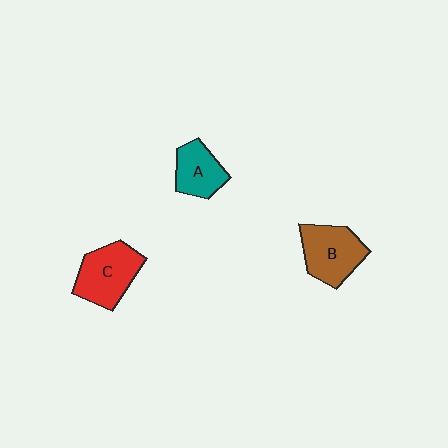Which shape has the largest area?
Shape C (red).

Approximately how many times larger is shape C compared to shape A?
Approximately 1.4 times.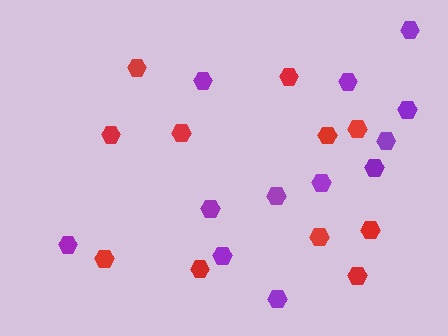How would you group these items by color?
There are 2 groups: one group of red hexagons (11) and one group of purple hexagons (12).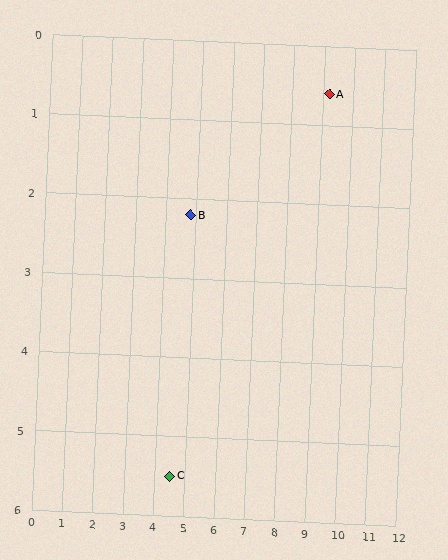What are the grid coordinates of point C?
Point C is at approximately (4.5, 5.5).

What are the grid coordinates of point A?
Point A is at approximately (9.2, 0.6).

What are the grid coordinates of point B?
Point B is at approximately (4.8, 2.2).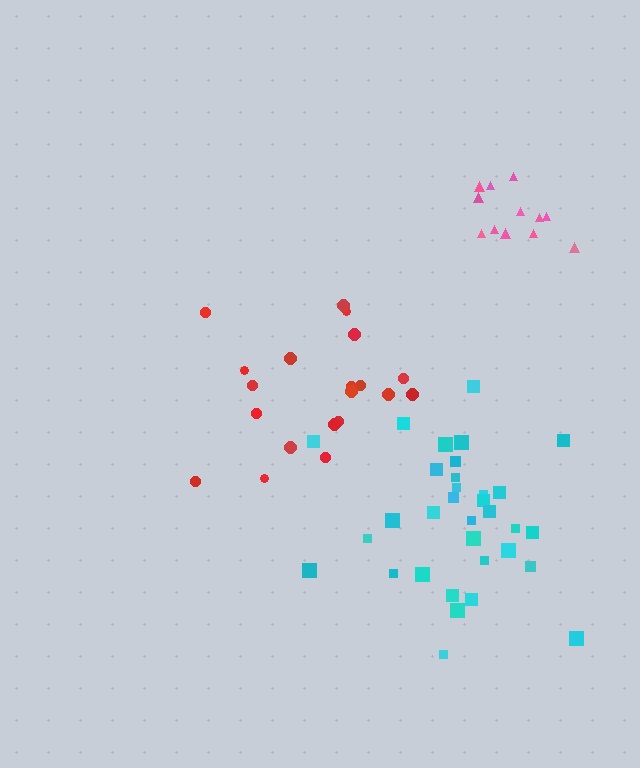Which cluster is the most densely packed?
Red.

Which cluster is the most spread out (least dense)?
Cyan.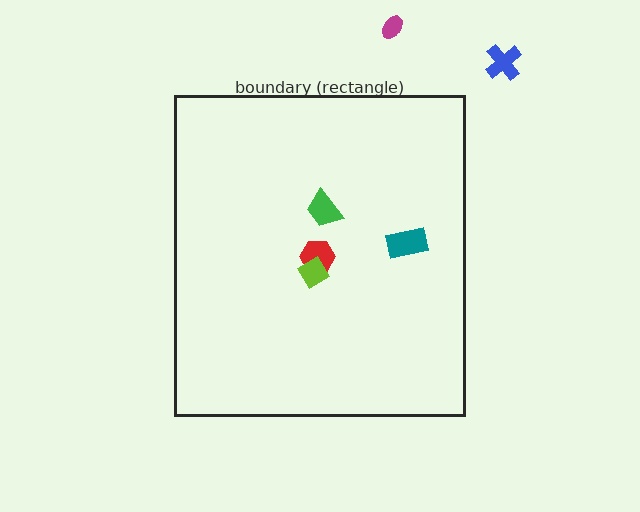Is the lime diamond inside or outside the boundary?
Inside.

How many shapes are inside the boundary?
4 inside, 2 outside.